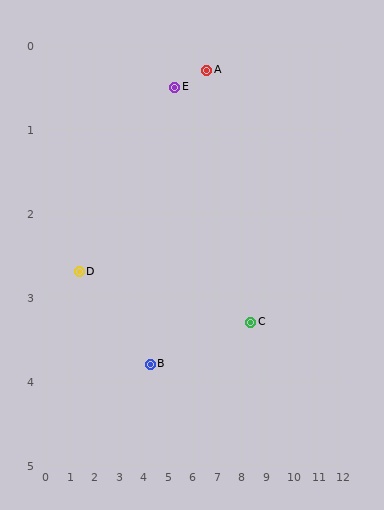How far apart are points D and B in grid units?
Points D and B are about 3.1 grid units apart.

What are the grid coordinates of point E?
Point E is at approximately (5.3, 0.5).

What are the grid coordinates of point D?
Point D is at approximately (1.4, 2.7).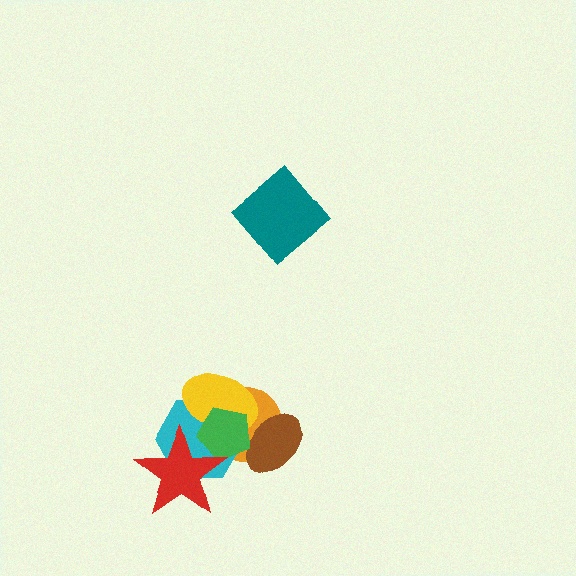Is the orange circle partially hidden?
Yes, it is partially covered by another shape.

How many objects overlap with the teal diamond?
0 objects overlap with the teal diamond.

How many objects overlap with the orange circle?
4 objects overlap with the orange circle.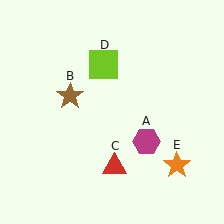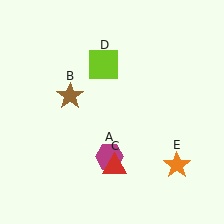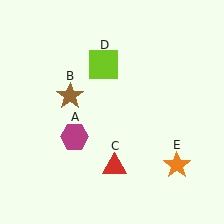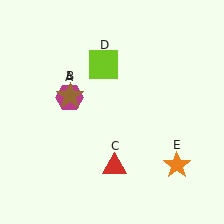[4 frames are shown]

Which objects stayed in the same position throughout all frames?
Brown star (object B) and red triangle (object C) and lime square (object D) and orange star (object E) remained stationary.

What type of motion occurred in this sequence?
The magenta hexagon (object A) rotated clockwise around the center of the scene.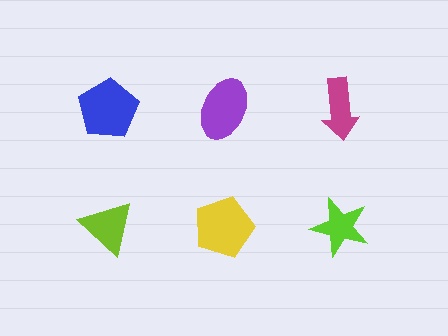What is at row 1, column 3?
A magenta arrow.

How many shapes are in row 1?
3 shapes.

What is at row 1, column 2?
A purple ellipse.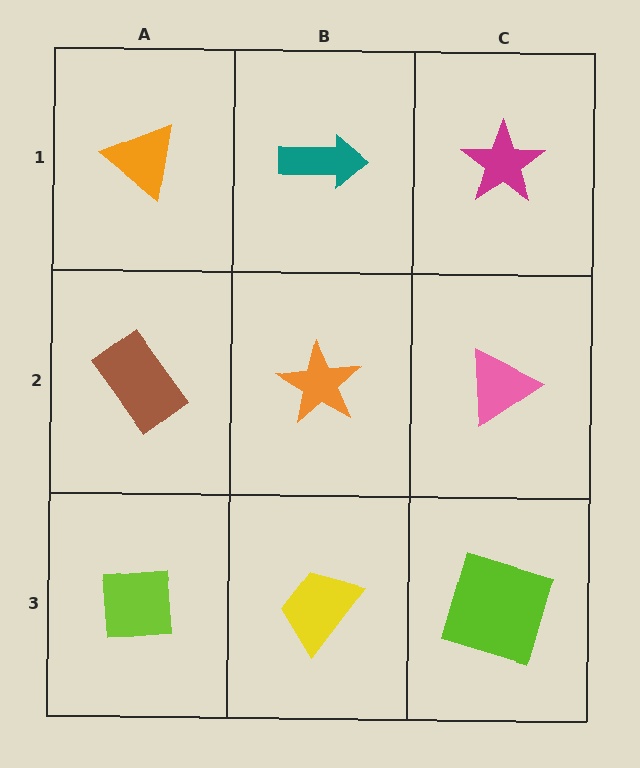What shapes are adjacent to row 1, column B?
An orange star (row 2, column B), an orange triangle (row 1, column A), a magenta star (row 1, column C).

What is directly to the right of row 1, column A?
A teal arrow.